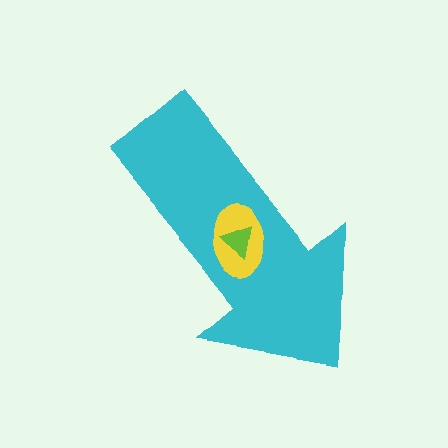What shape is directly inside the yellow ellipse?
The lime triangle.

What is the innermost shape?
The lime triangle.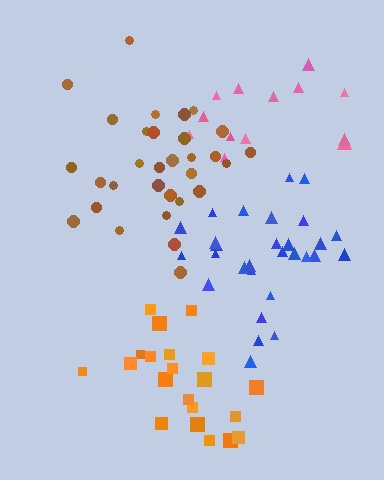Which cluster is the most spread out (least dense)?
Pink.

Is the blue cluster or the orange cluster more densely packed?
Blue.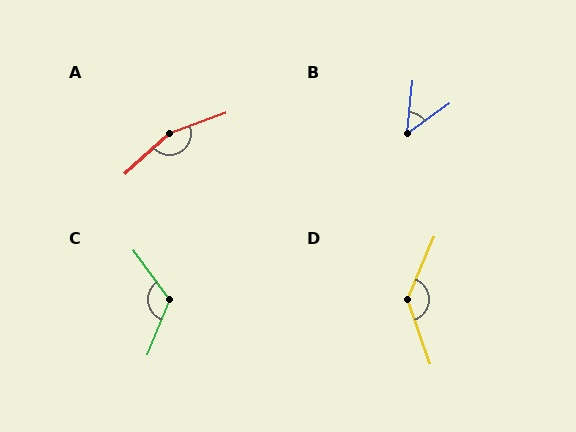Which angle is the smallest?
B, at approximately 49 degrees.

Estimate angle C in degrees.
Approximately 121 degrees.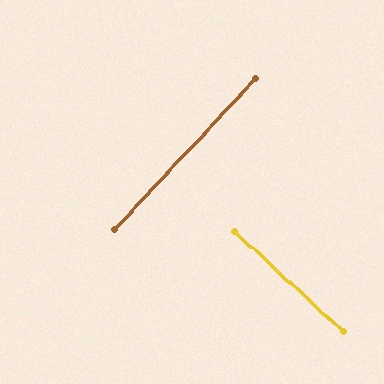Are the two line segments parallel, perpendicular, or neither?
Perpendicular — they meet at approximately 90°.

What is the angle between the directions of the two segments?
Approximately 90 degrees.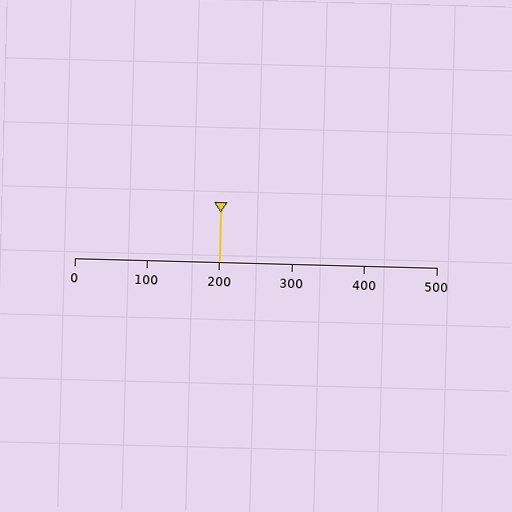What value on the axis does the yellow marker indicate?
The marker indicates approximately 200.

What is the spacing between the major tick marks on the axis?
The major ticks are spaced 100 apart.